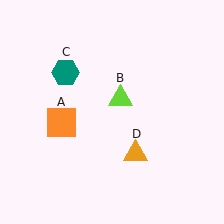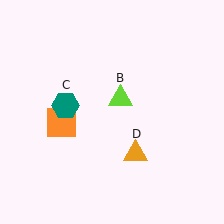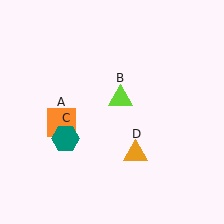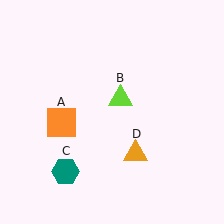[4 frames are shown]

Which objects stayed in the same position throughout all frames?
Orange square (object A) and lime triangle (object B) and orange triangle (object D) remained stationary.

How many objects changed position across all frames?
1 object changed position: teal hexagon (object C).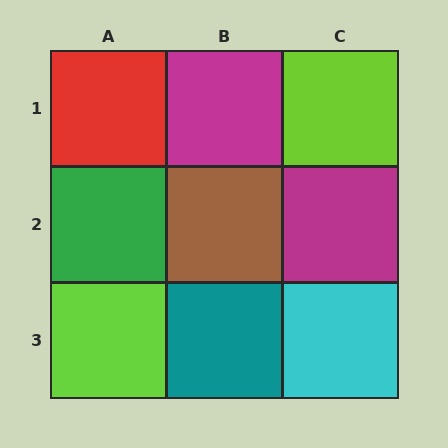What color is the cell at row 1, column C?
Lime.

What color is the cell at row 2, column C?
Magenta.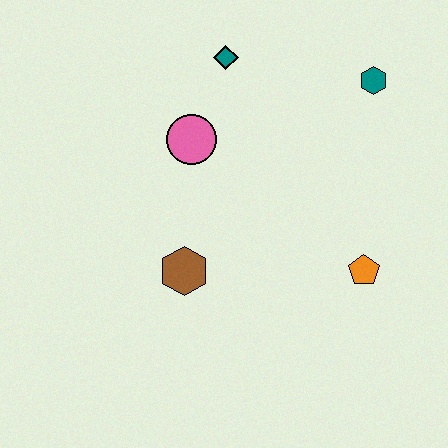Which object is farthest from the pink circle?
The orange pentagon is farthest from the pink circle.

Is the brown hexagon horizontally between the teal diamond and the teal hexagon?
No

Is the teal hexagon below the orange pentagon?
No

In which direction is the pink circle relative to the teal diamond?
The pink circle is below the teal diamond.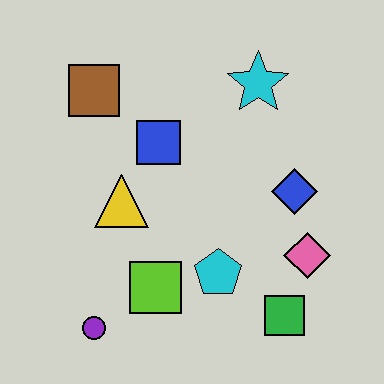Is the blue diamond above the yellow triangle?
Yes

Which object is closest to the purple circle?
The lime square is closest to the purple circle.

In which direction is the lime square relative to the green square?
The lime square is to the left of the green square.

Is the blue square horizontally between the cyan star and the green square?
No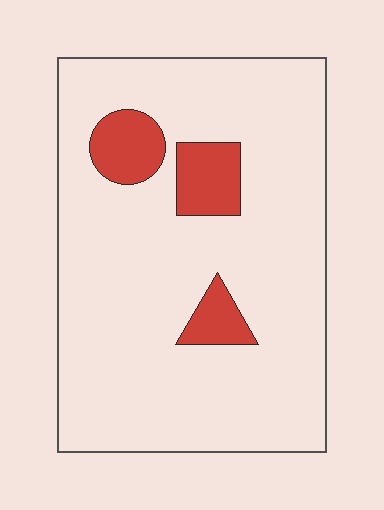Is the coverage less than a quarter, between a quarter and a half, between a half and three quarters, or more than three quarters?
Less than a quarter.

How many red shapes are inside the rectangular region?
3.